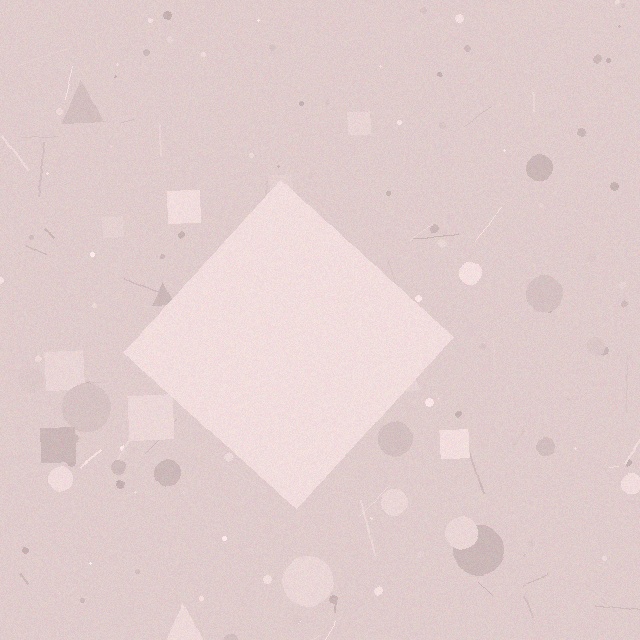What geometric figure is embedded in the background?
A diamond is embedded in the background.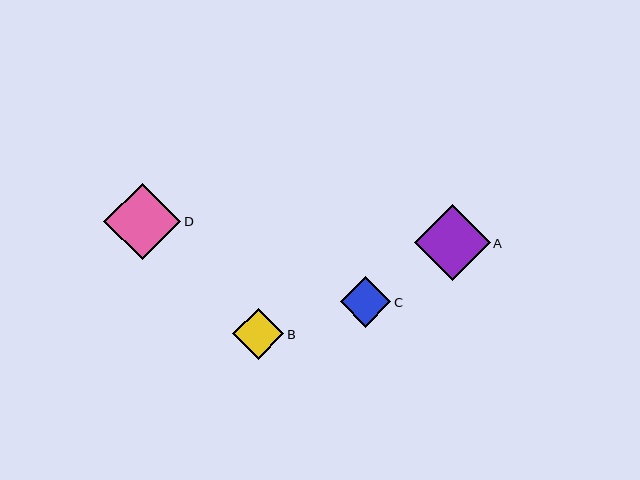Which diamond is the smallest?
Diamond C is the smallest with a size of approximately 50 pixels.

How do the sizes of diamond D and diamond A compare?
Diamond D and diamond A are approximately the same size.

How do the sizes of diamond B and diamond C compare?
Diamond B and diamond C are approximately the same size.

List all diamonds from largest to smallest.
From largest to smallest: D, A, B, C.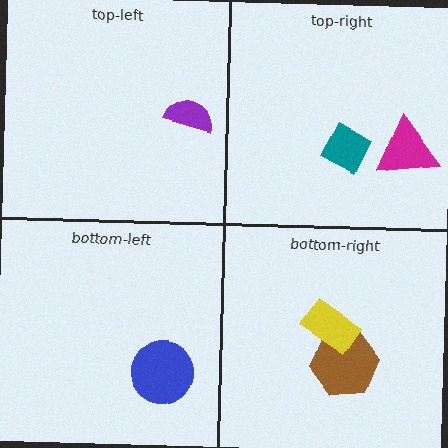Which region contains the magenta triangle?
The top-right region.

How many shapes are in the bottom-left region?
1.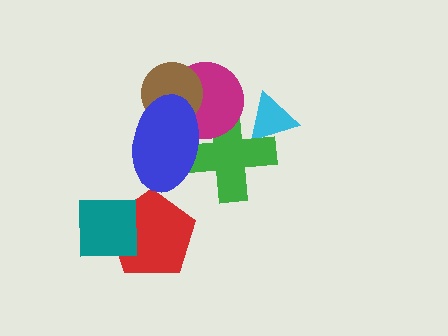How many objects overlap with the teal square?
1 object overlaps with the teal square.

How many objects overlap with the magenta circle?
3 objects overlap with the magenta circle.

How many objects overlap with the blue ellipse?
3 objects overlap with the blue ellipse.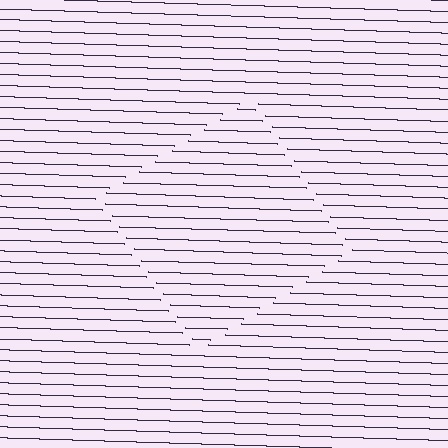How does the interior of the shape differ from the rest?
The interior of the shape contains the same grating, shifted by half a period — the contour is defined by the phase discontinuity where line-ends from the inner and outer gratings abut.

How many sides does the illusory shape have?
4 sides — the line-ends trace a square.